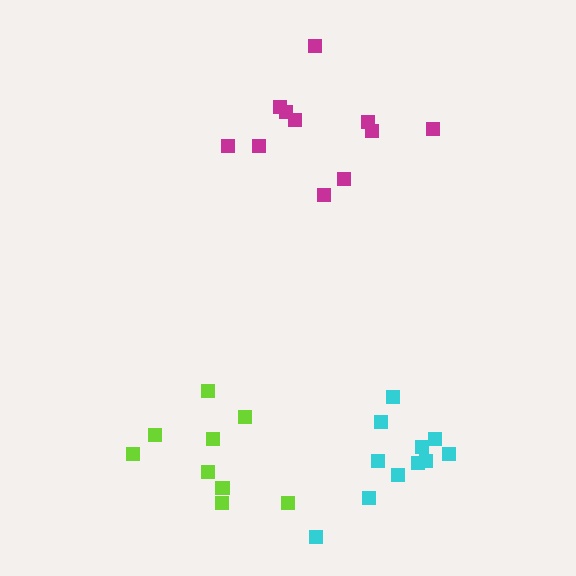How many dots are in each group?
Group 1: 9 dots, Group 2: 11 dots, Group 3: 11 dots (31 total).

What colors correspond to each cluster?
The clusters are colored: lime, magenta, cyan.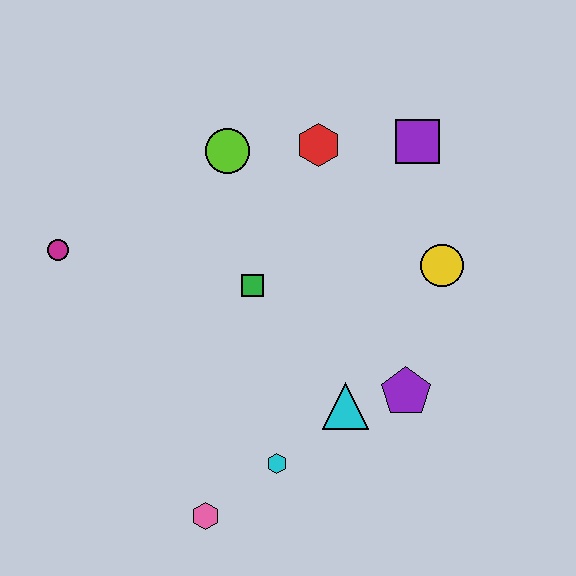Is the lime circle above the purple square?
No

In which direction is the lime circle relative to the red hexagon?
The lime circle is to the left of the red hexagon.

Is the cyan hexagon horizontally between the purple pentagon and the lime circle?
Yes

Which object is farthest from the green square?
The pink hexagon is farthest from the green square.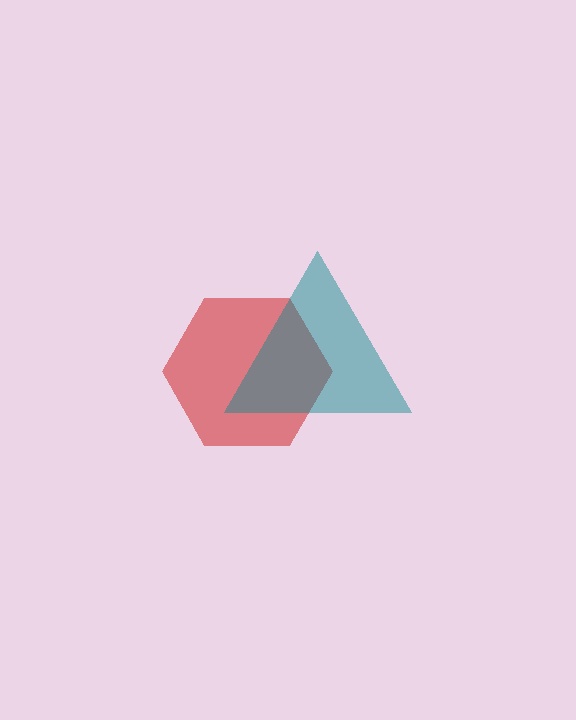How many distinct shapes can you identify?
There are 2 distinct shapes: a red hexagon, a teal triangle.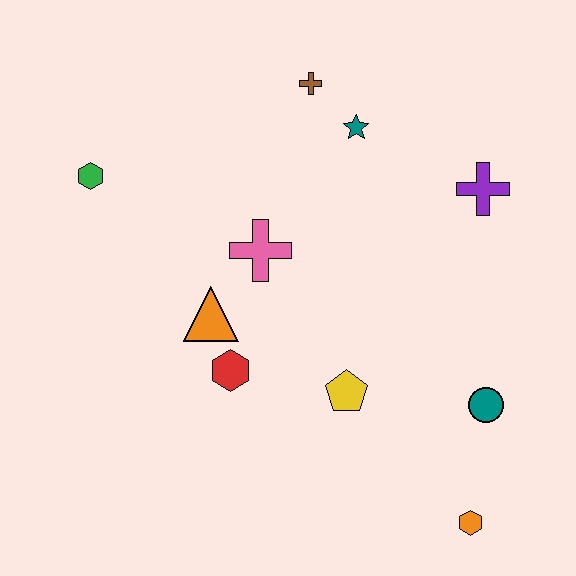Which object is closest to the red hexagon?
The orange triangle is closest to the red hexagon.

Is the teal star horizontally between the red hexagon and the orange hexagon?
Yes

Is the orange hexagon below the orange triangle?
Yes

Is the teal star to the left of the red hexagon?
No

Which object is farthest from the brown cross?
The orange hexagon is farthest from the brown cross.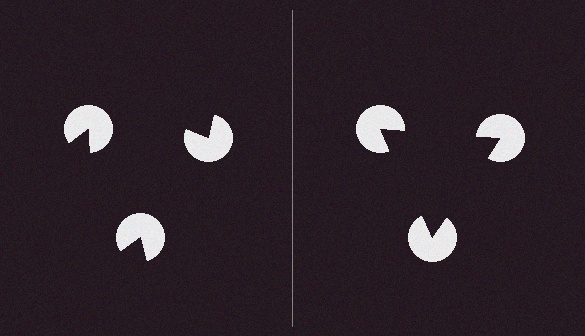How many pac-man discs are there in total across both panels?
6 — 3 on each side.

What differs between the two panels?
The pac-man discs are positioned identically on both sides; only the wedge orientations differ. On the right they align to a triangle; on the left they are misaligned.